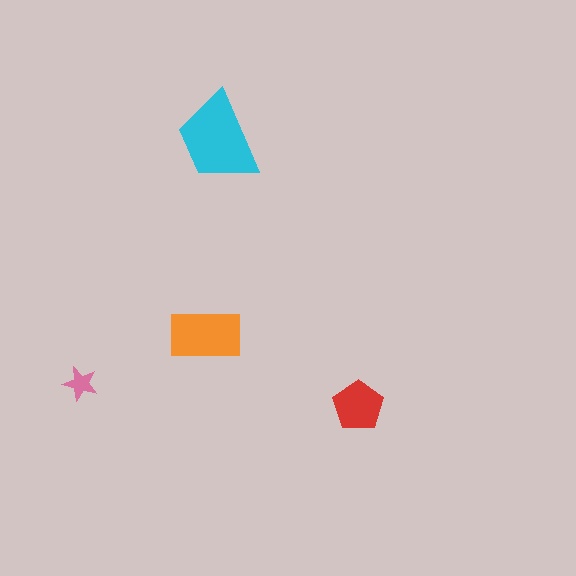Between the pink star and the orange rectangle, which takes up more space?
The orange rectangle.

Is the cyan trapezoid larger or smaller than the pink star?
Larger.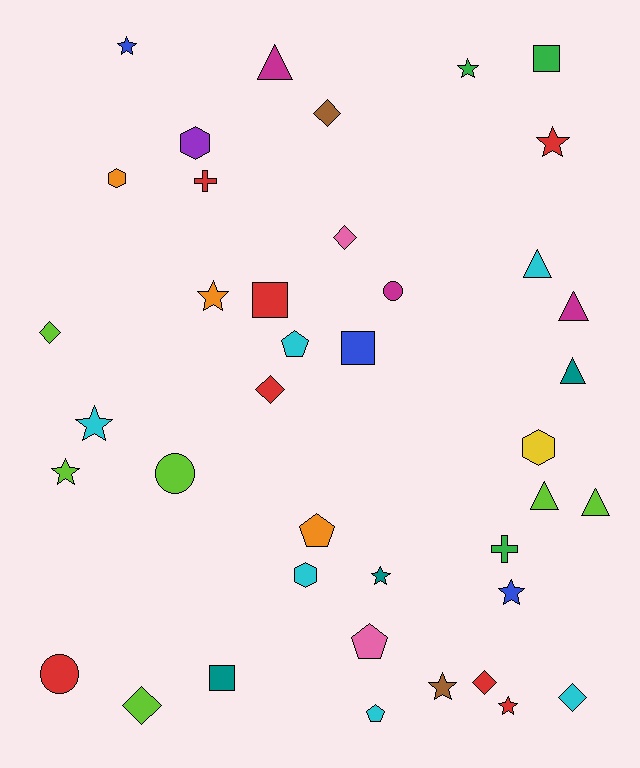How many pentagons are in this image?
There are 4 pentagons.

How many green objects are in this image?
There are 3 green objects.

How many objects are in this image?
There are 40 objects.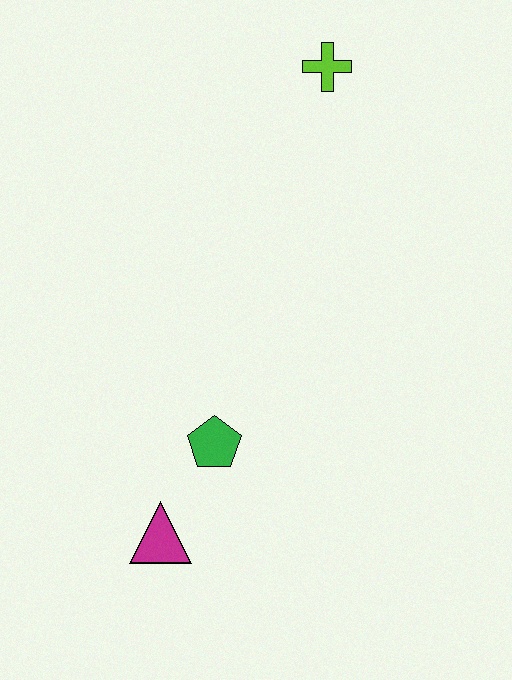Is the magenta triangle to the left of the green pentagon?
Yes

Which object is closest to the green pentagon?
The magenta triangle is closest to the green pentagon.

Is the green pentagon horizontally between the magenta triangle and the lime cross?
Yes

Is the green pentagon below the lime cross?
Yes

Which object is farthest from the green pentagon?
The lime cross is farthest from the green pentagon.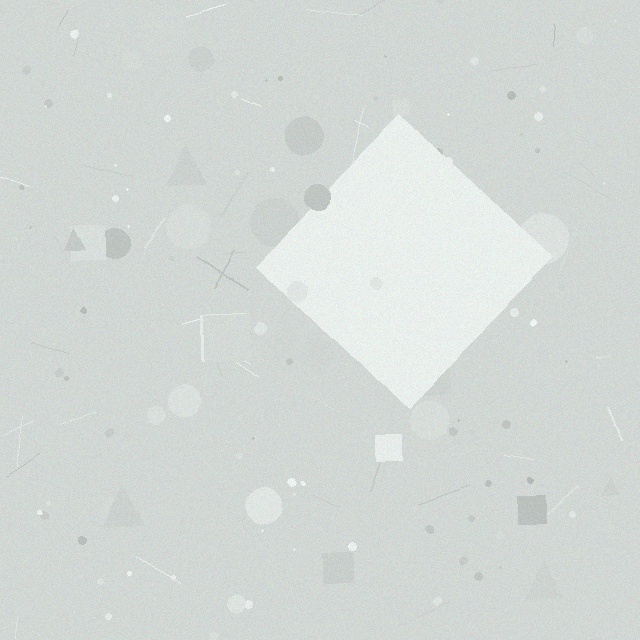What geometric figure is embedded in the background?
A diamond is embedded in the background.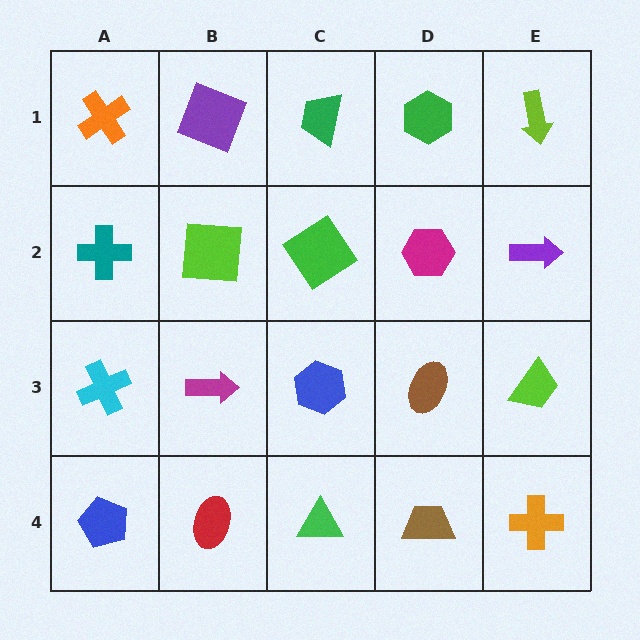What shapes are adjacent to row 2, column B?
A purple square (row 1, column B), a magenta arrow (row 3, column B), a teal cross (row 2, column A), a green diamond (row 2, column C).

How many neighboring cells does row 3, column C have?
4.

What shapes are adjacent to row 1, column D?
A magenta hexagon (row 2, column D), a green trapezoid (row 1, column C), a lime arrow (row 1, column E).